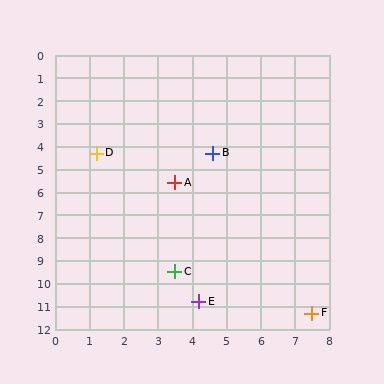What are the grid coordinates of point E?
Point E is at approximately (4.2, 10.8).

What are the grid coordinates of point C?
Point C is at approximately (3.5, 9.5).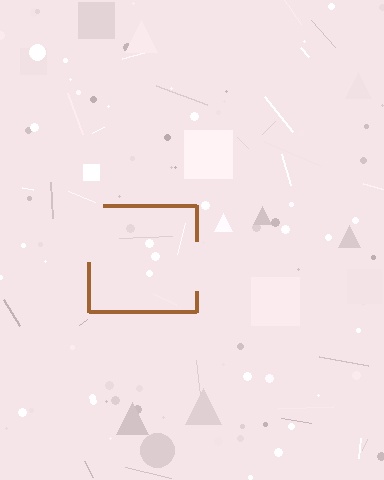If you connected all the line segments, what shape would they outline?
They would outline a square.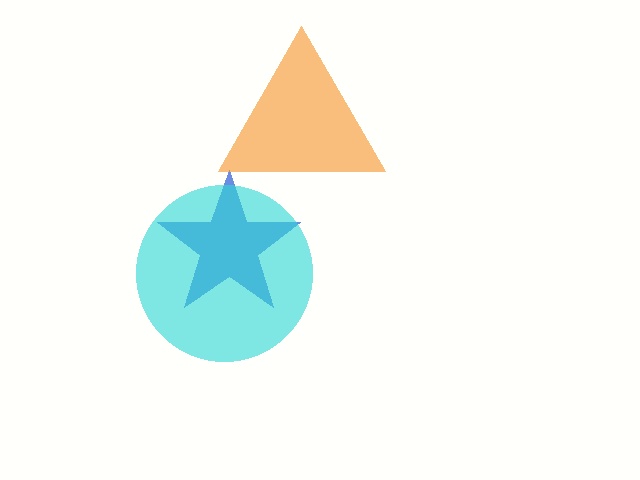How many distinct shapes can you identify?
There are 3 distinct shapes: a blue star, an orange triangle, a cyan circle.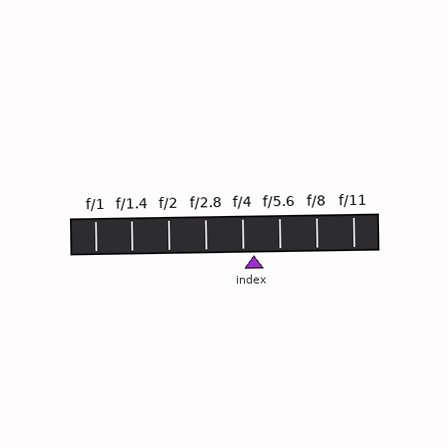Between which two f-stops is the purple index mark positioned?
The index mark is between f/4 and f/5.6.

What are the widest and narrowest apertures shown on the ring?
The widest aperture shown is f/1 and the narrowest is f/11.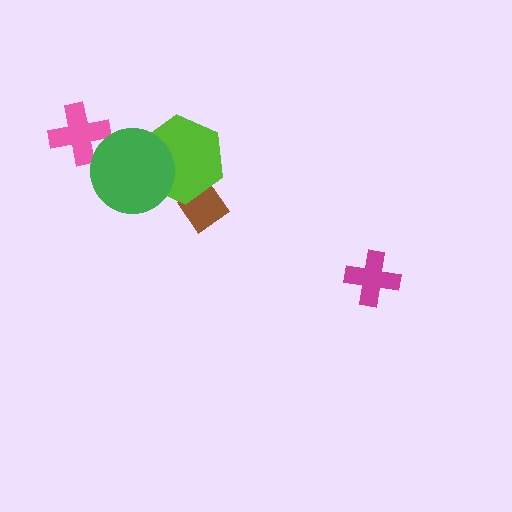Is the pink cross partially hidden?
Yes, it is partially covered by another shape.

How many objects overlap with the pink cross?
1 object overlaps with the pink cross.